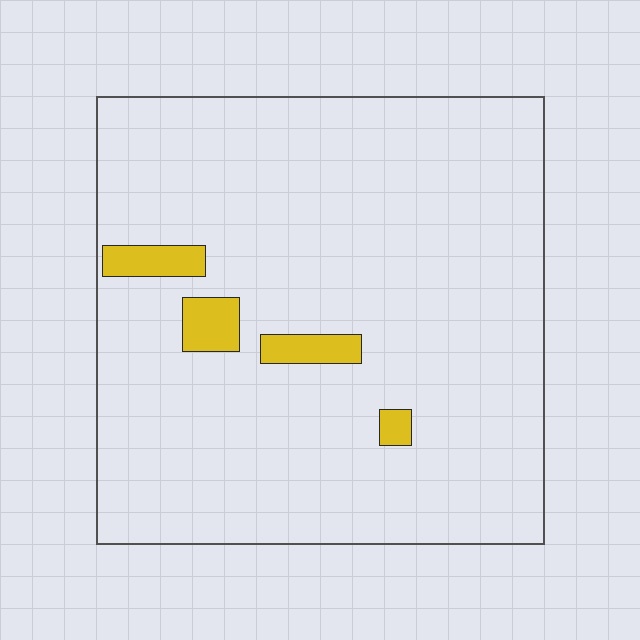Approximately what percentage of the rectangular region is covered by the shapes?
Approximately 5%.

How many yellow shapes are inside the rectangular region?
4.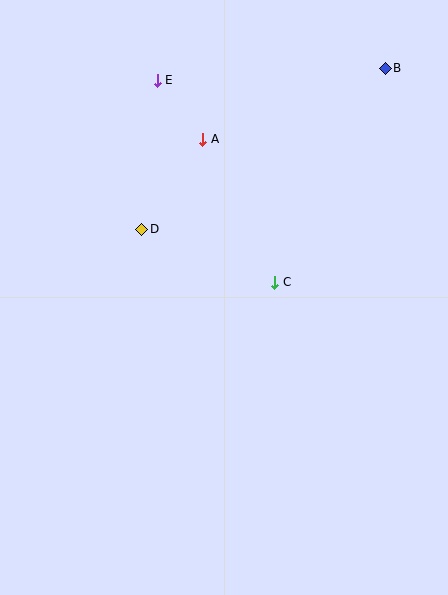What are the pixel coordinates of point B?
Point B is at (385, 68).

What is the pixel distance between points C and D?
The distance between C and D is 143 pixels.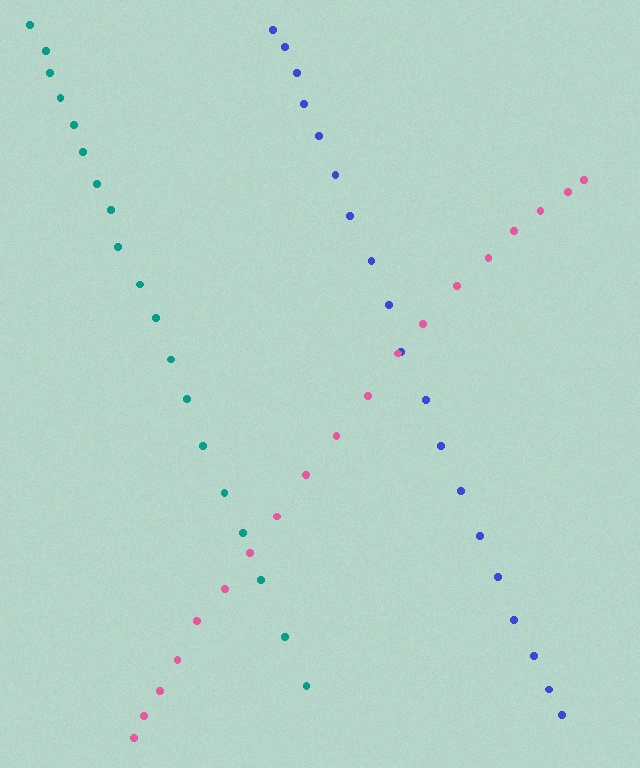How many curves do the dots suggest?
There are 3 distinct paths.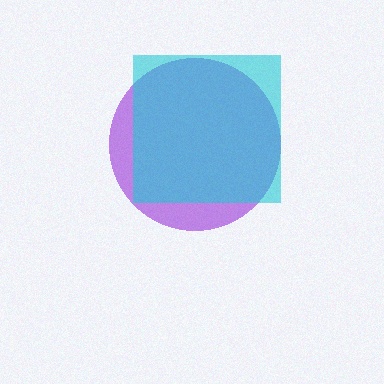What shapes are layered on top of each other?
The layered shapes are: a purple circle, a cyan square.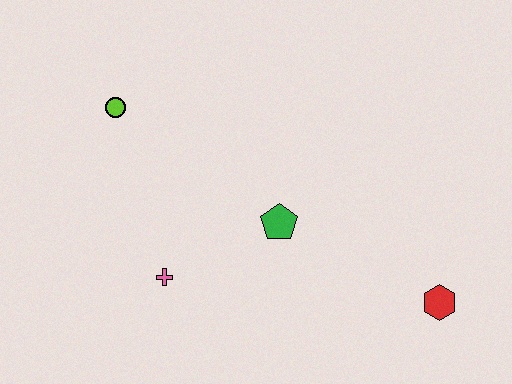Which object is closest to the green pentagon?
The pink cross is closest to the green pentagon.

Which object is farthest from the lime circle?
The red hexagon is farthest from the lime circle.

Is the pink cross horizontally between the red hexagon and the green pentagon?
No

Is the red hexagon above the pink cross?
No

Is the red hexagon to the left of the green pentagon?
No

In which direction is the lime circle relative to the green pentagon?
The lime circle is to the left of the green pentagon.